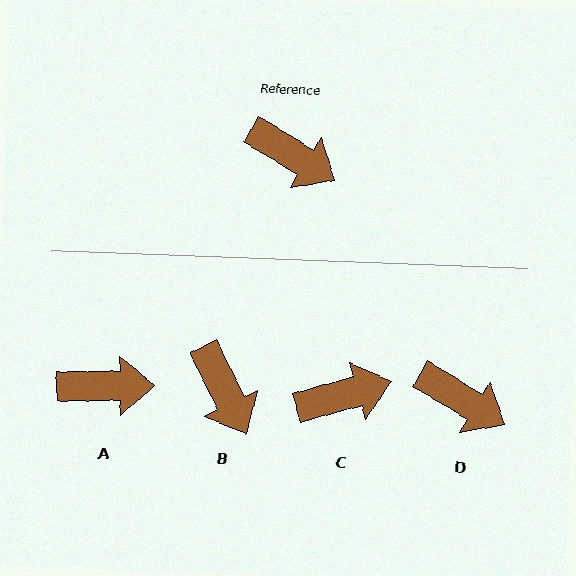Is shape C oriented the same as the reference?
No, it is off by about 47 degrees.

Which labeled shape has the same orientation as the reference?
D.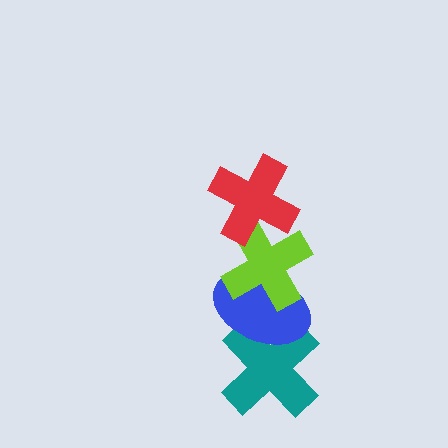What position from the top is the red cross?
The red cross is 1st from the top.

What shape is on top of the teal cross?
The blue ellipse is on top of the teal cross.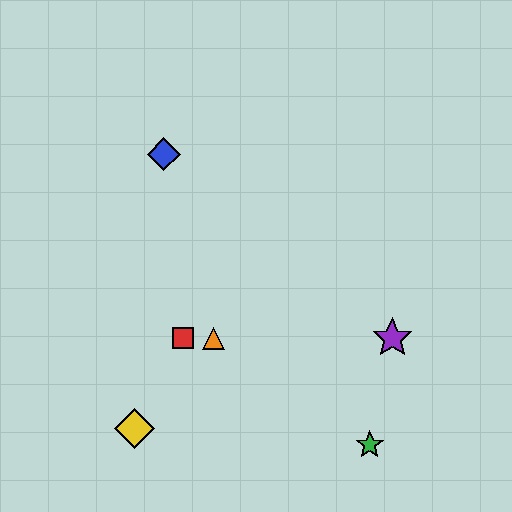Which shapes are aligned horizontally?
The red square, the purple star, the orange triangle are aligned horizontally.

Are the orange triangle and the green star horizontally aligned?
No, the orange triangle is at y≈338 and the green star is at y≈445.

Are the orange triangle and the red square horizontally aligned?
Yes, both are at y≈338.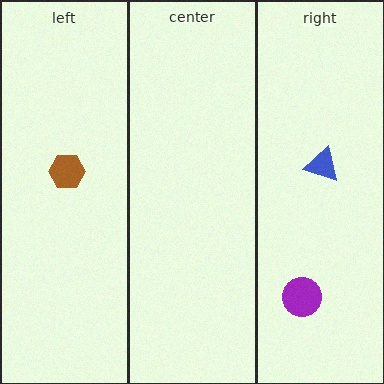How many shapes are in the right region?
2.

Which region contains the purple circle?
The right region.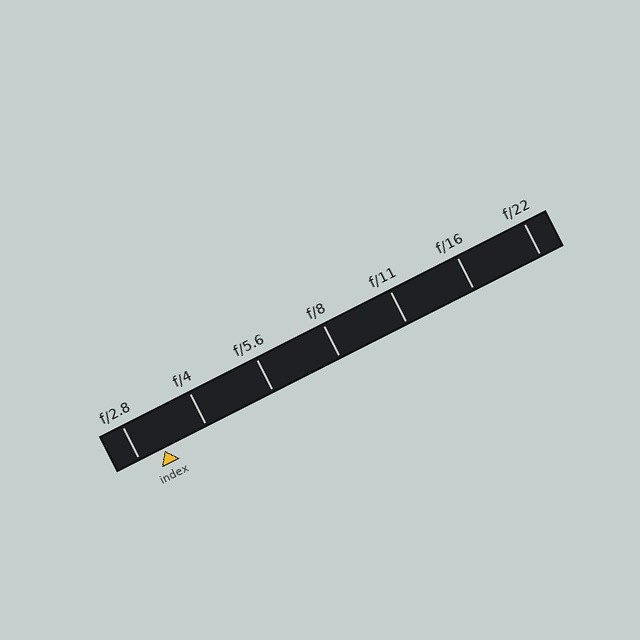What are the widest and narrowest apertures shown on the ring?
The widest aperture shown is f/2.8 and the narrowest is f/22.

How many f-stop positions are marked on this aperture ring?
There are 7 f-stop positions marked.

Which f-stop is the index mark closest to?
The index mark is closest to f/2.8.